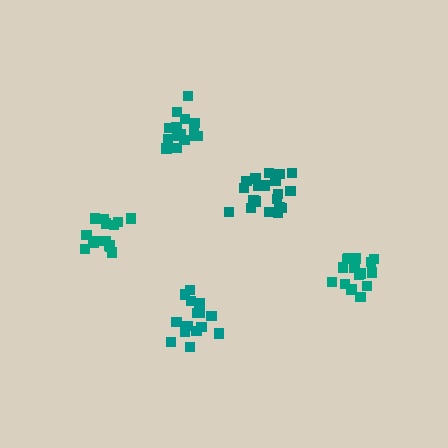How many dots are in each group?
Group 1: 20 dots, Group 2: 15 dots, Group 3: 15 dots, Group 4: 15 dots, Group 5: 15 dots (80 total).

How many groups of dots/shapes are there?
There are 5 groups.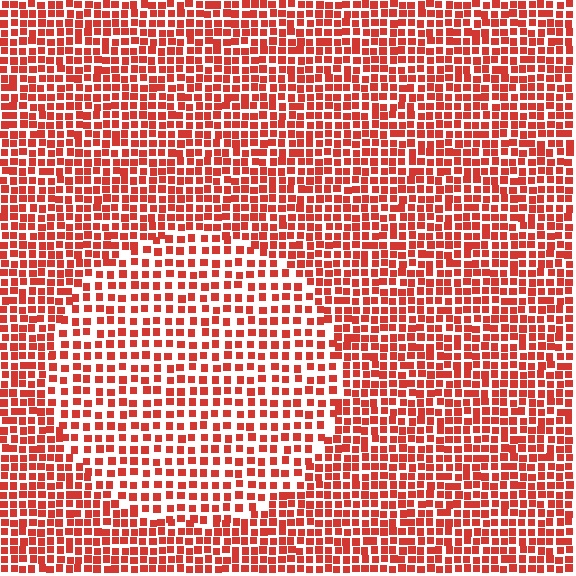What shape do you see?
I see a circle.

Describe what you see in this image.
The image contains small red elements arranged at two different densities. A circle-shaped region is visible where the elements are less densely packed than the surrounding area.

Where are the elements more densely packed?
The elements are more densely packed outside the circle boundary.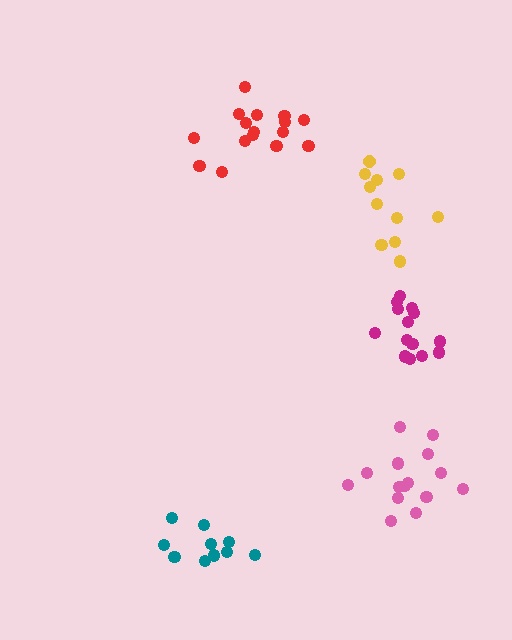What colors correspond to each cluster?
The clusters are colored: magenta, yellow, teal, pink, red.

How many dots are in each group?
Group 1: 14 dots, Group 2: 11 dots, Group 3: 10 dots, Group 4: 15 dots, Group 5: 16 dots (66 total).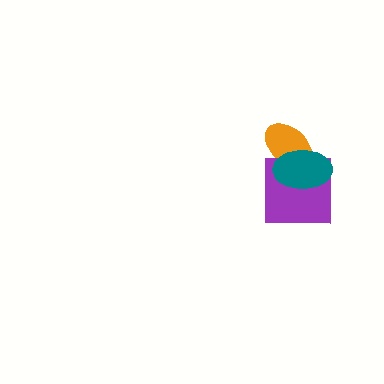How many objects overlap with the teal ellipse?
2 objects overlap with the teal ellipse.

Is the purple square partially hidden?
Yes, it is partially covered by another shape.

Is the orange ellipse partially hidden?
Yes, it is partially covered by another shape.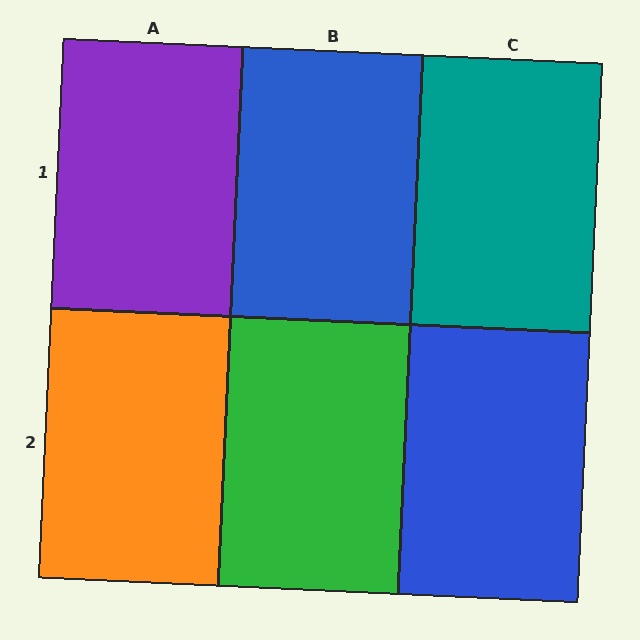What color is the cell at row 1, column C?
Teal.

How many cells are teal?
1 cell is teal.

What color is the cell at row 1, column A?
Purple.